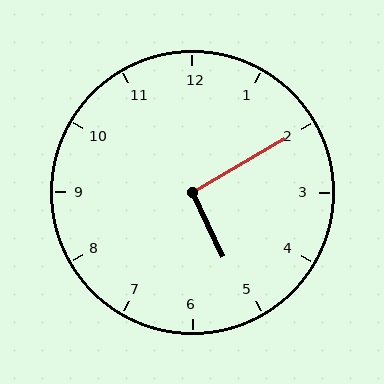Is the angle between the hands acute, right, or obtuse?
It is right.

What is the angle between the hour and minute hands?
Approximately 95 degrees.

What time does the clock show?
5:10.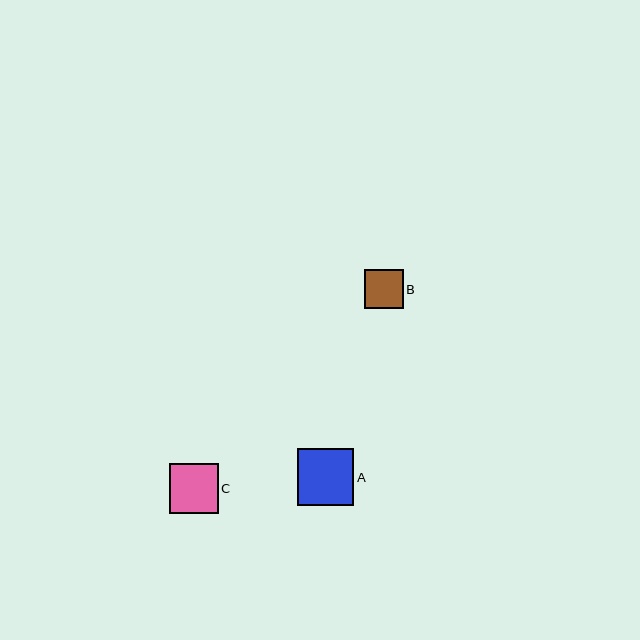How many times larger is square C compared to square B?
Square C is approximately 1.3 times the size of square B.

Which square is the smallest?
Square B is the smallest with a size of approximately 39 pixels.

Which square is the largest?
Square A is the largest with a size of approximately 57 pixels.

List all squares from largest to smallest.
From largest to smallest: A, C, B.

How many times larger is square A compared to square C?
Square A is approximately 1.2 times the size of square C.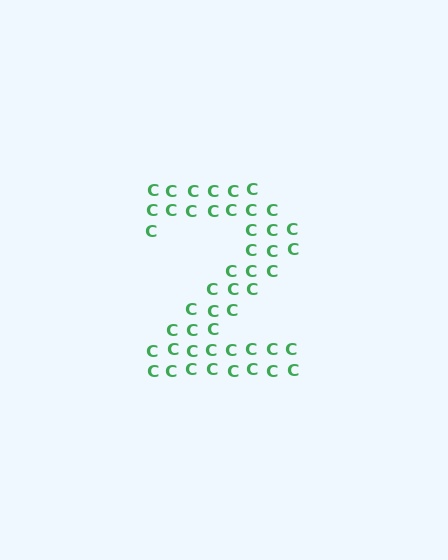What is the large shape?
The large shape is the digit 2.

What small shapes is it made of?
It is made of small letter C's.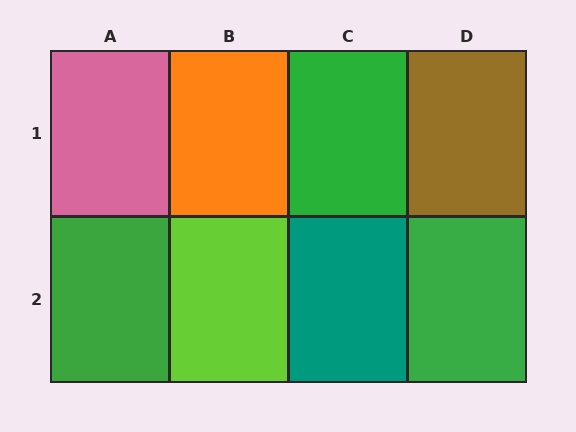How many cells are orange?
1 cell is orange.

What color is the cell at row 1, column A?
Pink.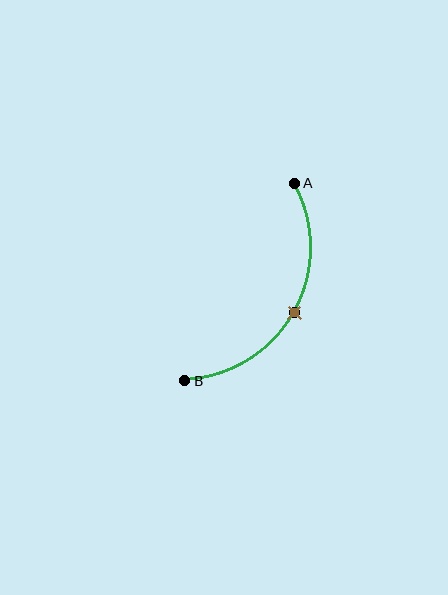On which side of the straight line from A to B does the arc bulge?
The arc bulges to the right of the straight line connecting A and B.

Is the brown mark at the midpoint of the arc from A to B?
Yes. The brown mark lies on the arc at equal arc-length from both A and B — it is the arc midpoint.